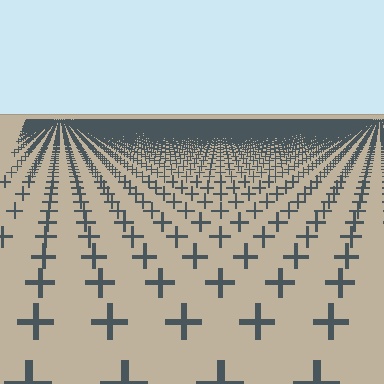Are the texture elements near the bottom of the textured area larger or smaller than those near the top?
Larger. Near the bottom, elements are closer to the viewer and appear at a bigger on-screen size.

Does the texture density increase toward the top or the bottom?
Density increases toward the top.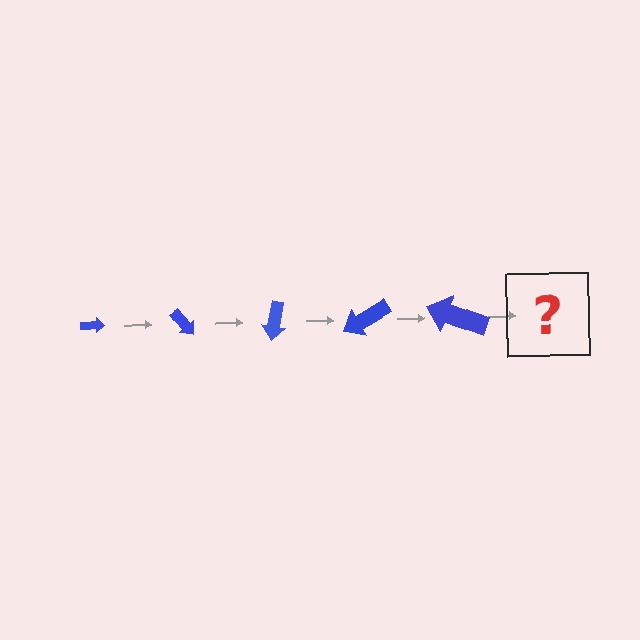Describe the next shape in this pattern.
It should be an arrow, larger than the previous one and rotated 250 degrees from the start.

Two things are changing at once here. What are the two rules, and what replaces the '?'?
The two rules are that the arrow grows larger each step and it rotates 50 degrees each step. The '?' should be an arrow, larger than the previous one and rotated 250 degrees from the start.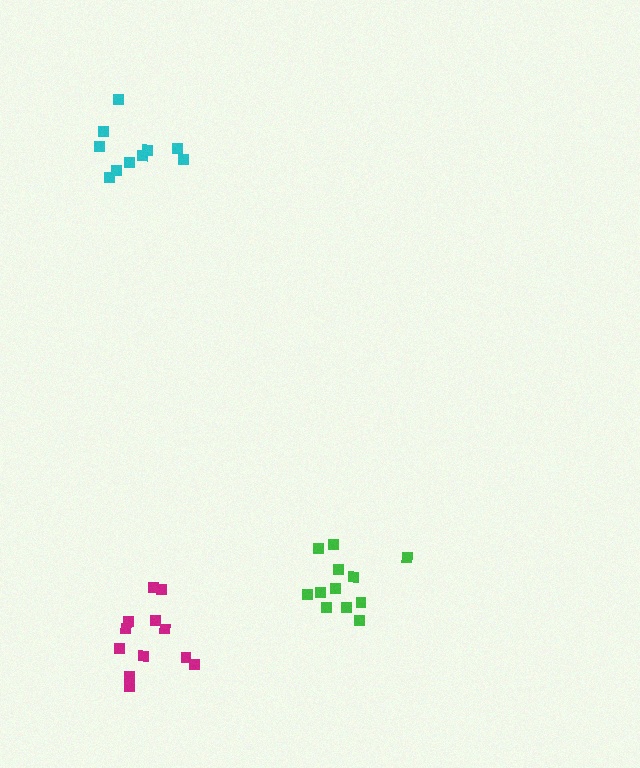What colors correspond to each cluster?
The clusters are colored: green, magenta, cyan.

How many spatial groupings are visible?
There are 3 spatial groupings.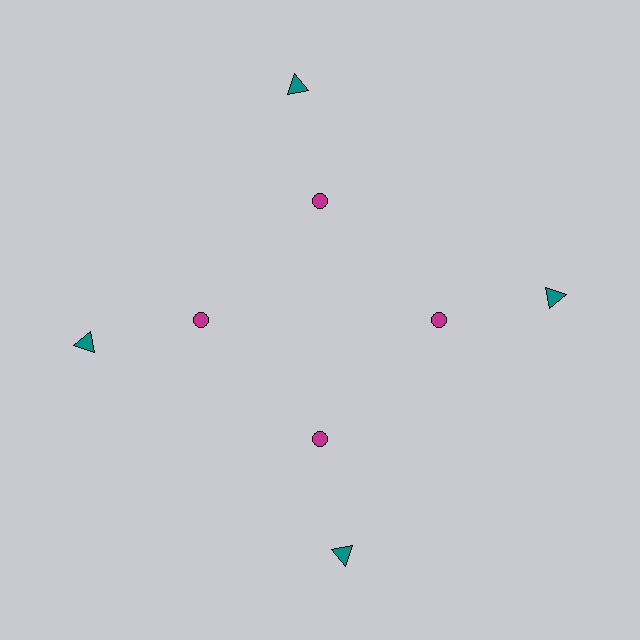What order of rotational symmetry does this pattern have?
This pattern has 4-fold rotational symmetry.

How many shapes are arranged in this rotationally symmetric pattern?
There are 8 shapes, arranged in 4 groups of 2.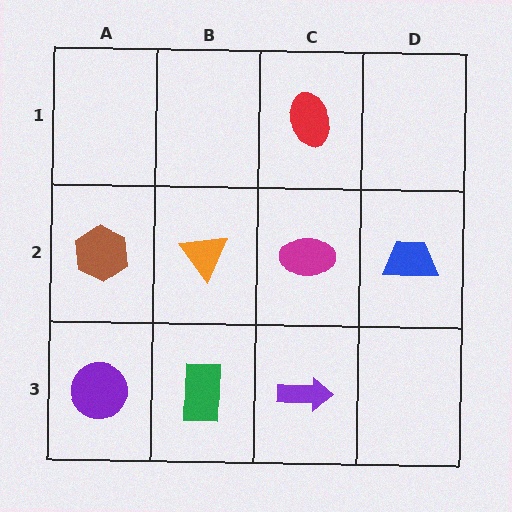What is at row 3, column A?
A purple circle.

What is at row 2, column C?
A magenta ellipse.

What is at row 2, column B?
An orange triangle.